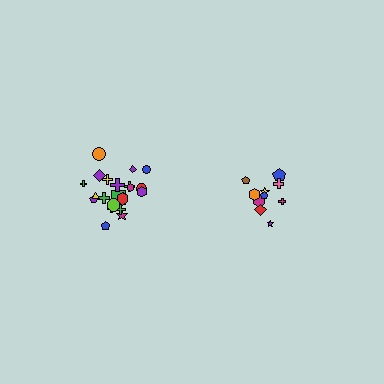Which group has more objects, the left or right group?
The left group.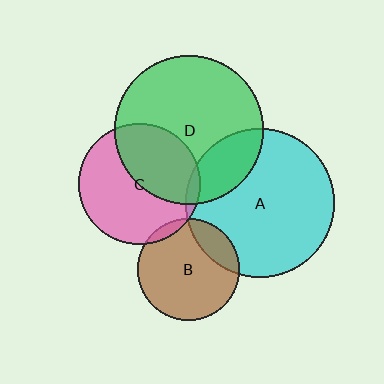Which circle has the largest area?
Circle D (green).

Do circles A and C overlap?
Yes.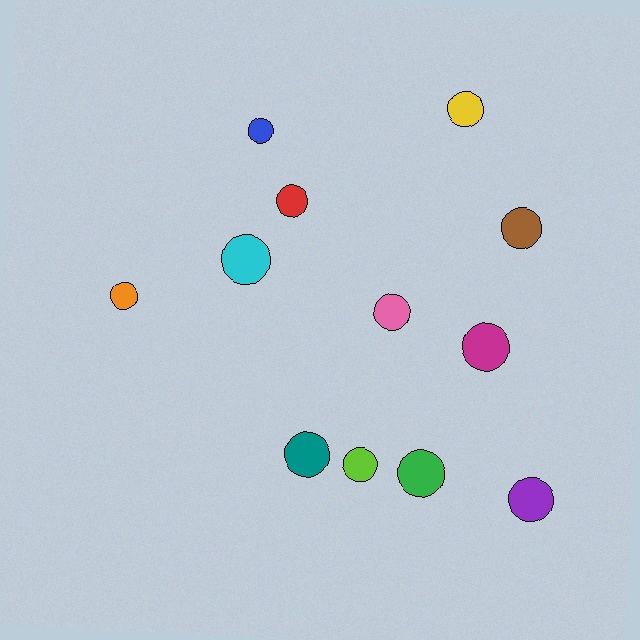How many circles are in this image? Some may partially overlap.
There are 12 circles.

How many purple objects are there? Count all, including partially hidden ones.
There is 1 purple object.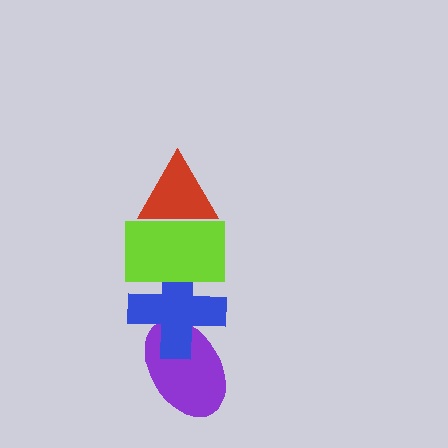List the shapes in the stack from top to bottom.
From top to bottom: the red triangle, the lime rectangle, the blue cross, the purple ellipse.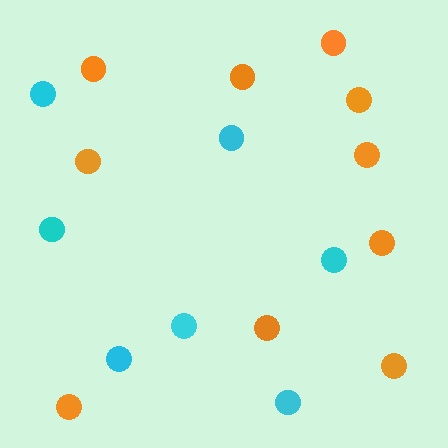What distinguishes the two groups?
There are 2 groups: one group of orange circles (10) and one group of cyan circles (7).